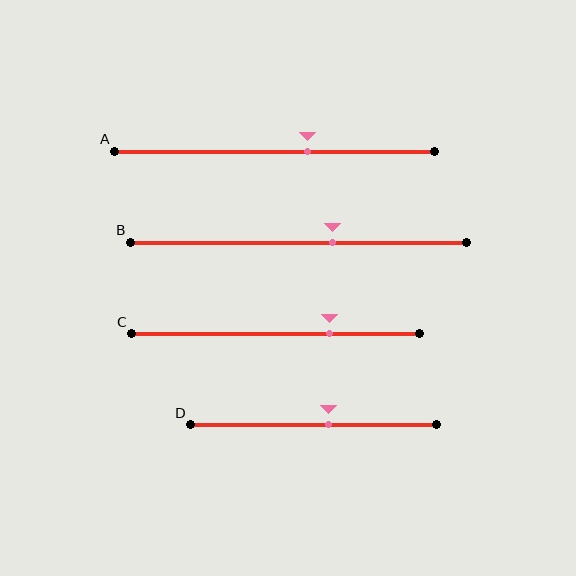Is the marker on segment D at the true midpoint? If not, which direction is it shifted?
No, the marker on segment D is shifted to the right by about 6% of the segment length.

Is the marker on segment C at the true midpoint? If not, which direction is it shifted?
No, the marker on segment C is shifted to the right by about 19% of the segment length.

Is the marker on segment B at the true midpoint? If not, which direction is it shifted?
No, the marker on segment B is shifted to the right by about 10% of the segment length.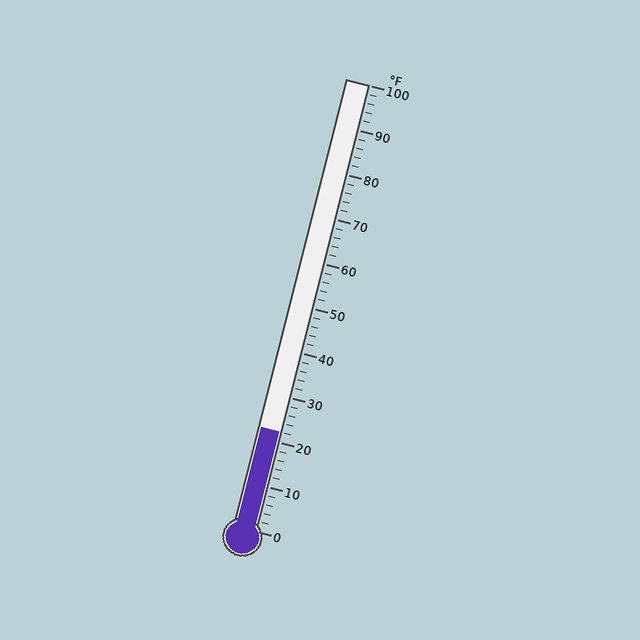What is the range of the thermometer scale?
The thermometer scale ranges from 0°F to 100°F.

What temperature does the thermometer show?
The thermometer shows approximately 22°F.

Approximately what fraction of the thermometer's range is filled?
The thermometer is filled to approximately 20% of its range.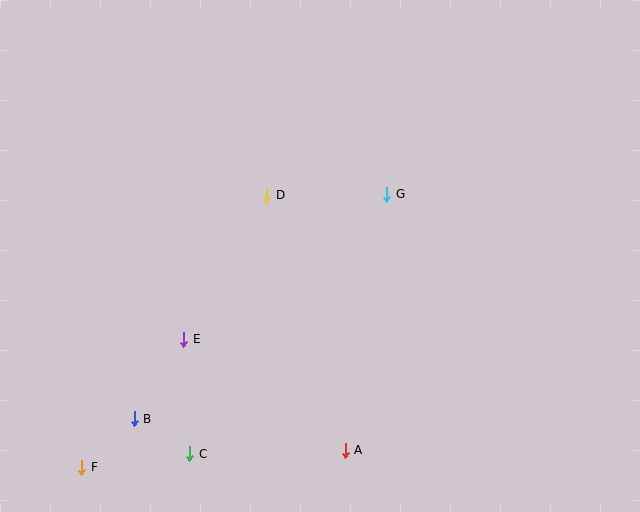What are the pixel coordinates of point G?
Point G is at (387, 194).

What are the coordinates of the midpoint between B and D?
The midpoint between B and D is at (200, 307).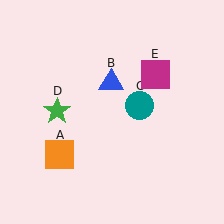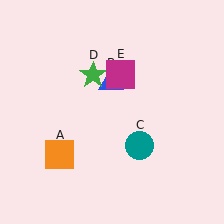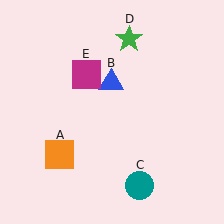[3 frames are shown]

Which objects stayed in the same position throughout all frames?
Orange square (object A) and blue triangle (object B) remained stationary.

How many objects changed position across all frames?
3 objects changed position: teal circle (object C), green star (object D), magenta square (object E).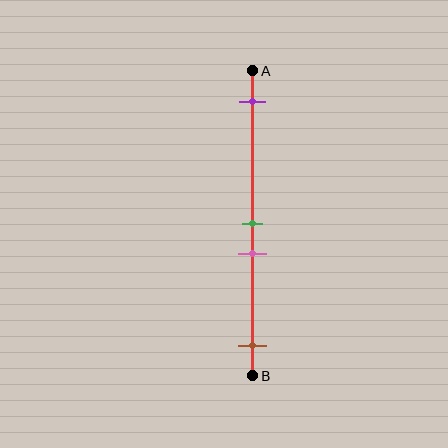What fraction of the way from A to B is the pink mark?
The pink mark is approximately 60% (0.6) of the way from A to B.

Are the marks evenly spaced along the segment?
No, the marks are not evenly spaced.